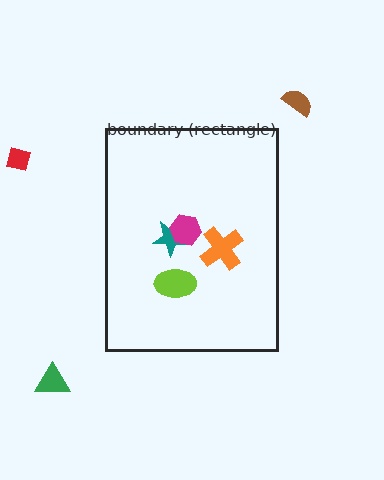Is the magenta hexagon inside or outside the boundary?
Inside.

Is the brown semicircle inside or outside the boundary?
Outside.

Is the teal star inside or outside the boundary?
Inside.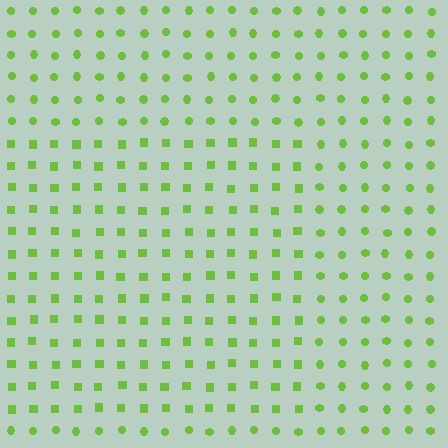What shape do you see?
I see a rectangle.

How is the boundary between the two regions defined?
The boundary is defined by a change in element shape: squares inside vs. circles outside. All elements share the same color and spacing.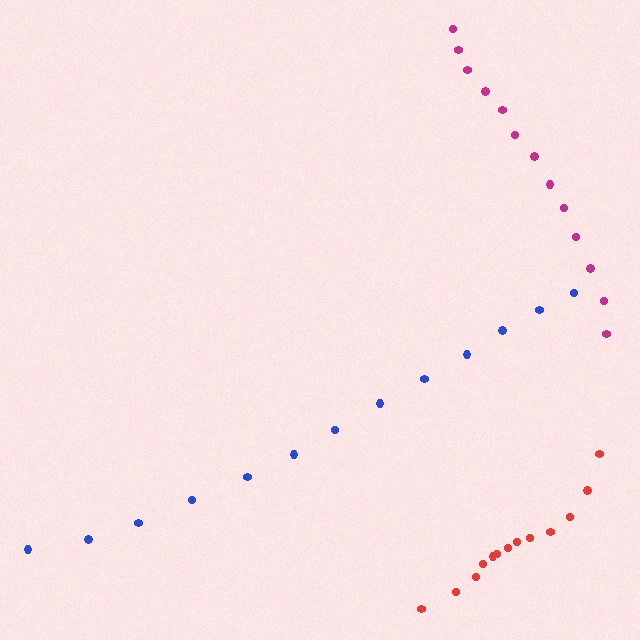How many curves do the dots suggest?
There are 3 distinct paths.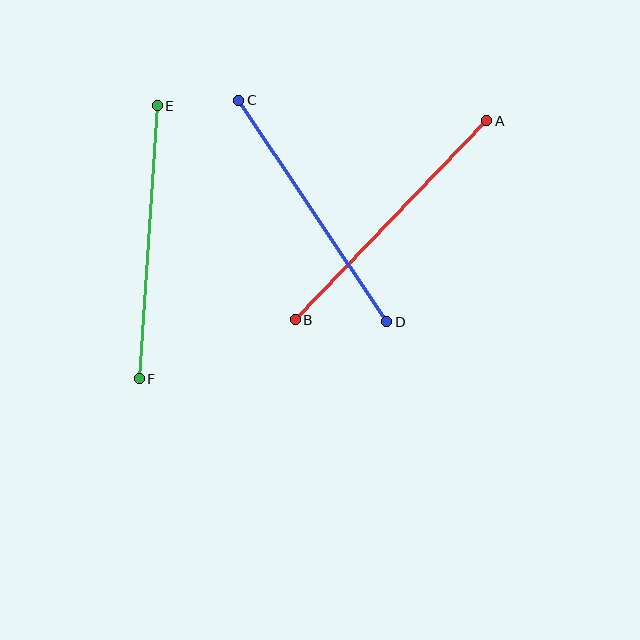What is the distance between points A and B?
The distance is approximately 276 pixels.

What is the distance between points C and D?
The distance is approximately 267 pixels.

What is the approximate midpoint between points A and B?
The midpoint is at approximately (391, 220) pixels.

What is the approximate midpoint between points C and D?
The midpoint is at approximately (313, 211) pixels.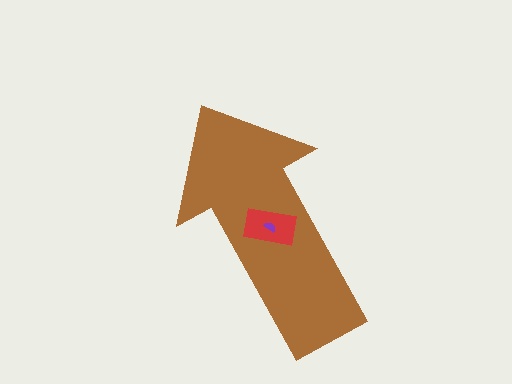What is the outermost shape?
The brown arrow.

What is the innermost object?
The purple semicircle.